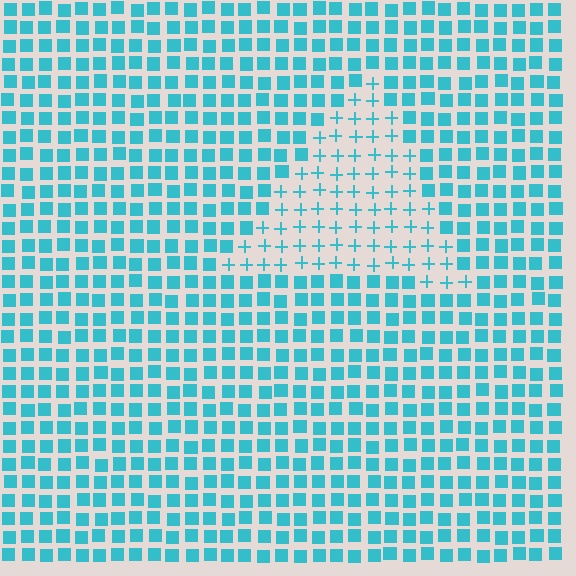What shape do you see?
I see a triangle.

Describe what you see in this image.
The image is filled with small cyan elements arranged in a uniform grid. A triangle-shaped region contains plus signs, while the surrounding area contains squares. The boundary is defined purely by the change in element shape.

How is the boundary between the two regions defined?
The boundary is defined by a change in element shape: plus signs inside vs. squares outside. All elements share the same color and spacing.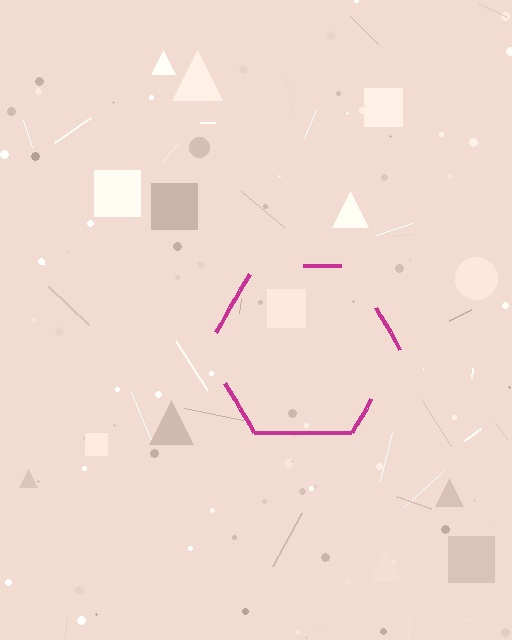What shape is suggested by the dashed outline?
The dashed outline suggests a hexagon.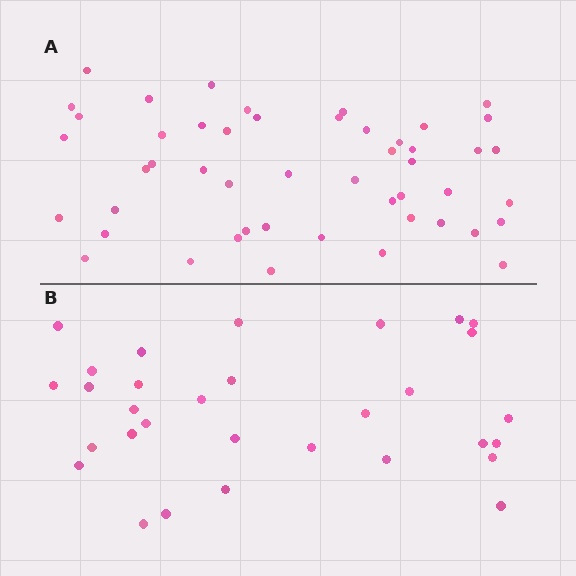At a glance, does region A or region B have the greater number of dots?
Region A (the top region) has more dots.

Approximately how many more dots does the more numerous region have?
Region A has approximately 20 more dots than region B.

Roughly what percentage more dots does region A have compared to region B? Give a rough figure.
About 60% more.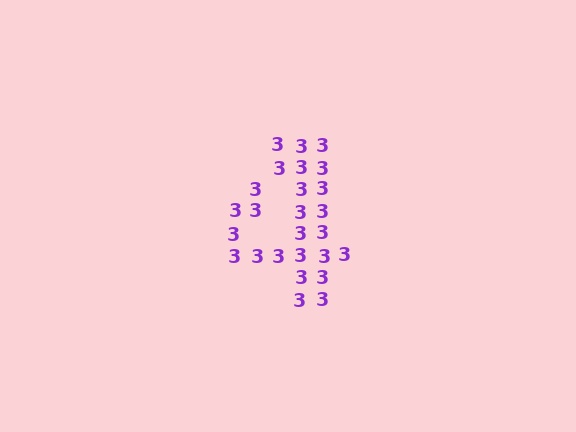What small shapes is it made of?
It is made of small digit 3's.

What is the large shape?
The large shape is the digit 4.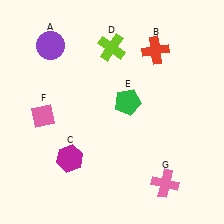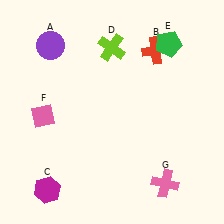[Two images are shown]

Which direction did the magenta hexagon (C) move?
The magenta hexagon (C) moved down.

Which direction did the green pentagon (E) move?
The green pentagon (E) moved up.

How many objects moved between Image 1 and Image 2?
2 objects moved between the two images.